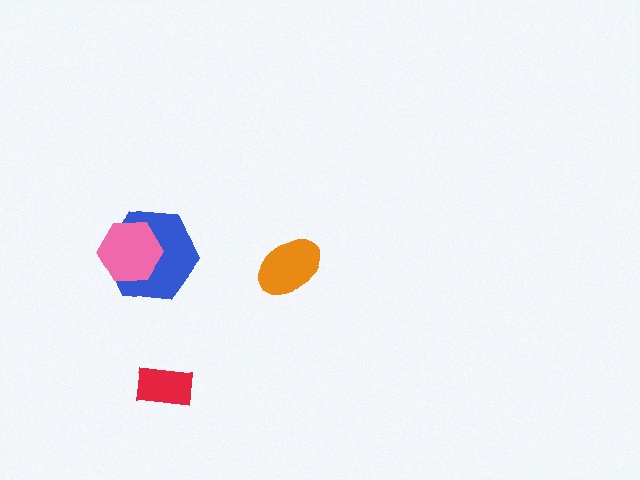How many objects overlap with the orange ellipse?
0 objects overlap with the orange ellipse.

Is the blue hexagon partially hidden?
Yes, it is partially covered by another shape.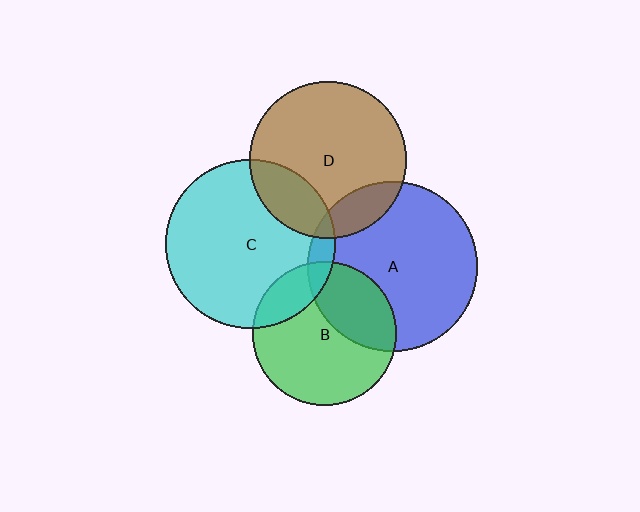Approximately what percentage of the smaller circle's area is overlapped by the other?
Approximately 5%.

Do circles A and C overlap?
Yes.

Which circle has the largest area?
Circle A (blue).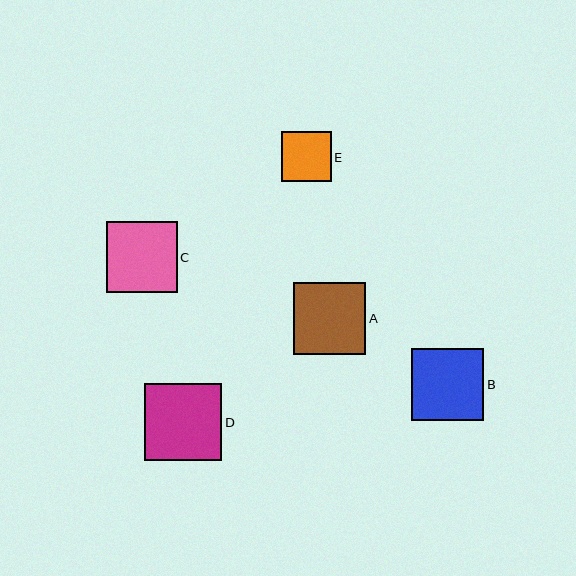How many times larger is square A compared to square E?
Square A is approximately 1.4 times the size of square E.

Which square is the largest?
Square D is the largest with a size of approximately 77 pixels.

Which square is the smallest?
Square E is the smallest with a size of approximately 50 pixels.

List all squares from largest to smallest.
From largest to smallest: D, A, B, C, E.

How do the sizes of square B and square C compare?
Square B and square C are approximately the same size.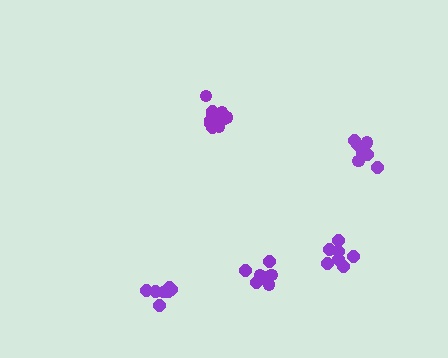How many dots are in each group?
Group 1: 7 dots, Group 2: 8 dots, Group 3: 7 dots, Group 4: 12 dots, Group 5: 8 dots (42 total).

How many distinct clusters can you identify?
There are 5 distinct clusters.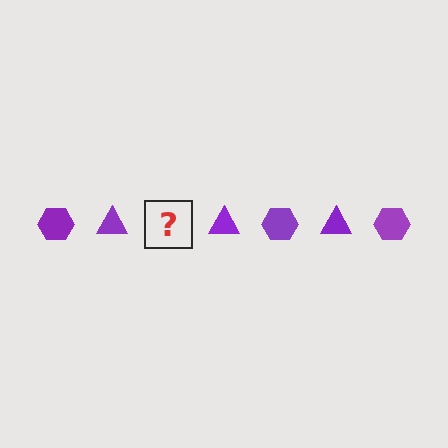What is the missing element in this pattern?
The missing element is a purple hexagon.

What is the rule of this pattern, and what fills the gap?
The rule is that the pattern cycles through hexagon, triangle shapes in purple. The gap should be filled with a purple hexagon.